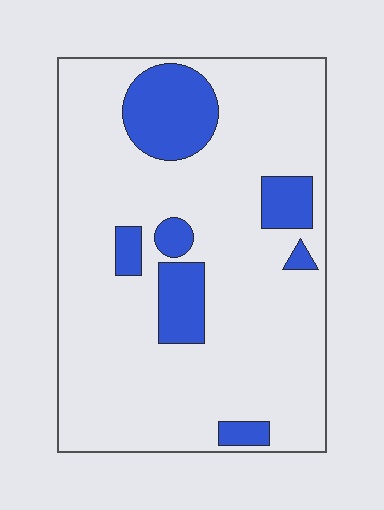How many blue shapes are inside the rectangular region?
7.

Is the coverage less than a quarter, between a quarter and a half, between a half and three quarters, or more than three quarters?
Less than a quarter.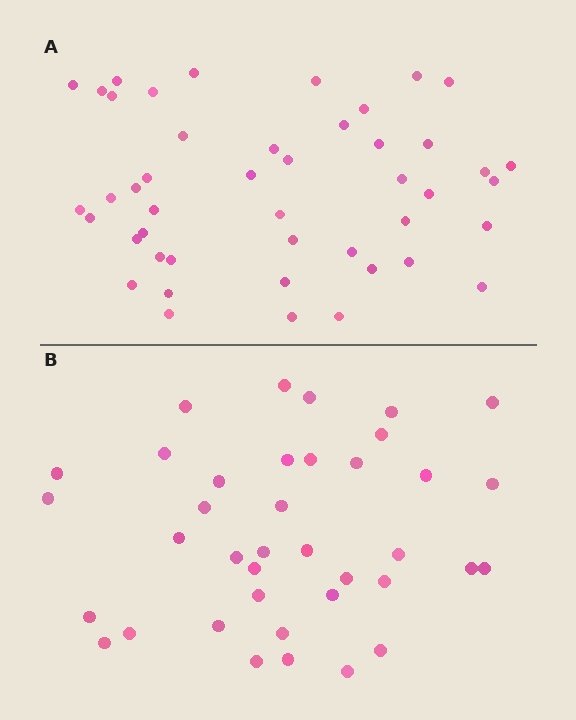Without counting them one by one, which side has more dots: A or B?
Region A (the top region) has more dots.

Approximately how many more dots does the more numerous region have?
Region A has roughly 8 or so more dots than region B.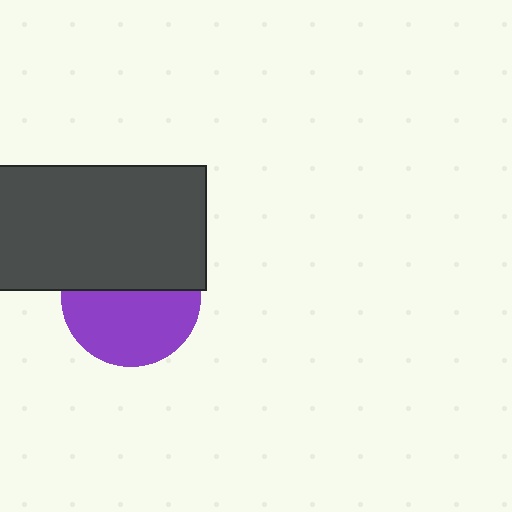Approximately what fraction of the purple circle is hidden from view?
Roughly 45% of the purple circle is hidden behind the dark gray rectangle.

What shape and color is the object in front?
The object in front is a dark gray rectangle.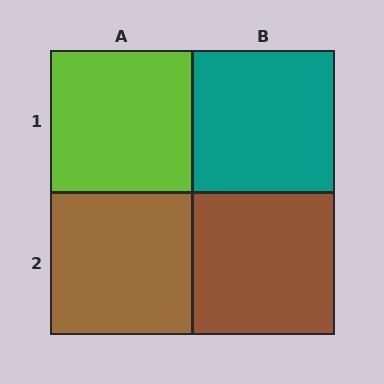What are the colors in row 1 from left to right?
Lime, teal.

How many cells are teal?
1 cell is teal.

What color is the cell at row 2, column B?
Brown.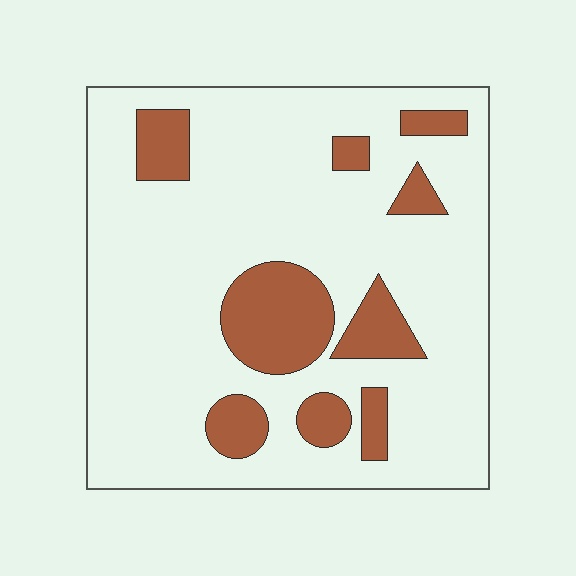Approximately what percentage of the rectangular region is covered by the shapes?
Approximately 20%.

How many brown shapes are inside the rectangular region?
9.